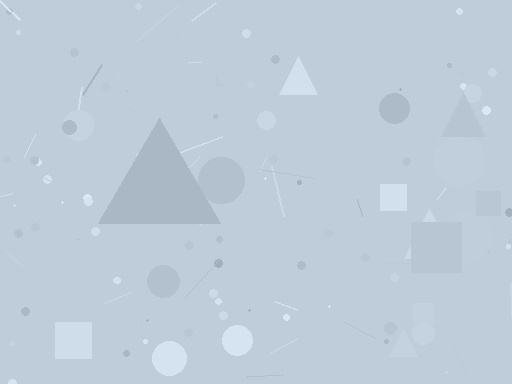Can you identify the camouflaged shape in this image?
The camouflaged shape is a triangle.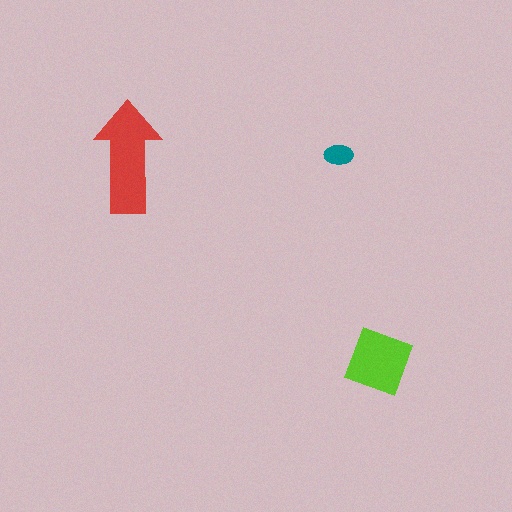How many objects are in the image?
There are 3 objects in the image.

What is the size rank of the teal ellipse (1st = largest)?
3rd.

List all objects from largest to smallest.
The red arrow, the lime diamond, the teal ellipse.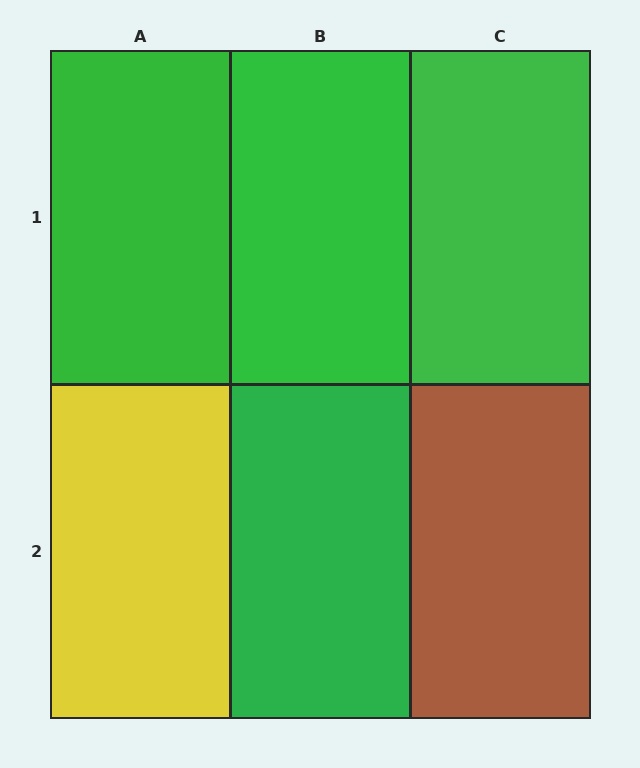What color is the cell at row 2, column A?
Yellow.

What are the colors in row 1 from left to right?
Green, green, green.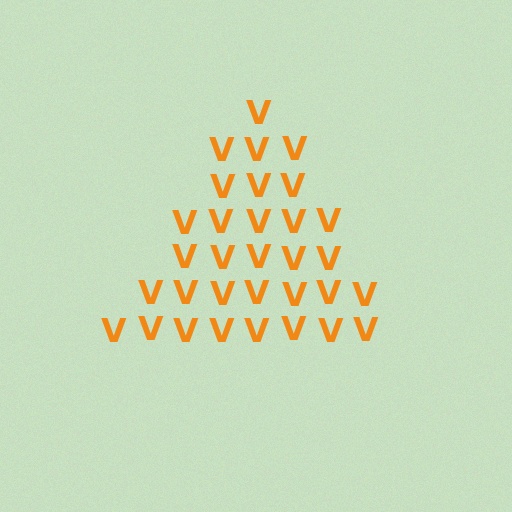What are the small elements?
The small elements are letter V's.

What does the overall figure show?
The overall figure shows a triangle.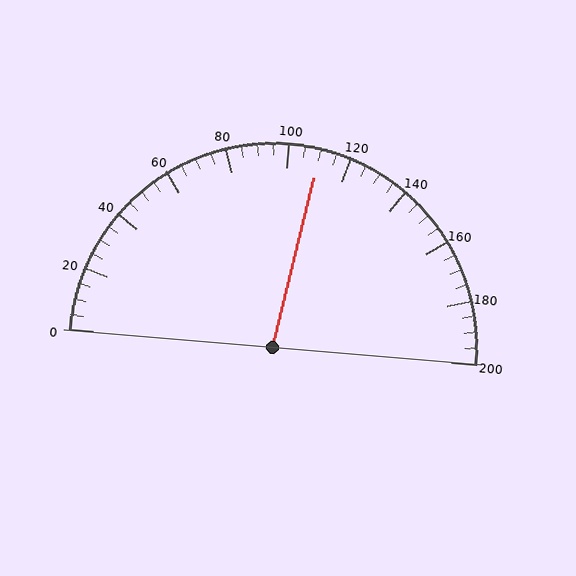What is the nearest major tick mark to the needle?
The nearest major tick mark is 120.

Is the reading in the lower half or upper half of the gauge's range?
The reading is in the upper half of the range (0 to 200).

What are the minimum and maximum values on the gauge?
The gauge ranges from 0 to 200.